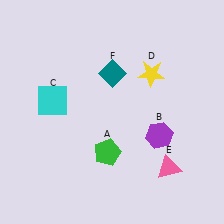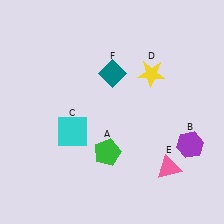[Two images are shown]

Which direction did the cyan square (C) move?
The cyan square (C) moved down.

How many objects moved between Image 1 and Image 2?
2 objects moved between the two images.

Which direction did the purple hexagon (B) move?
The purple hexagon (B) moved right.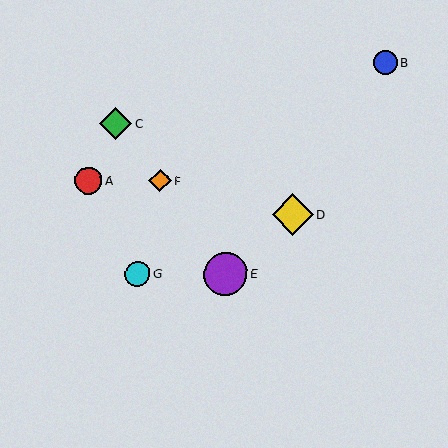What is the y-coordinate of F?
Object F is at y≈181.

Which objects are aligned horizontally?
Objects A, F are aligned horizontally.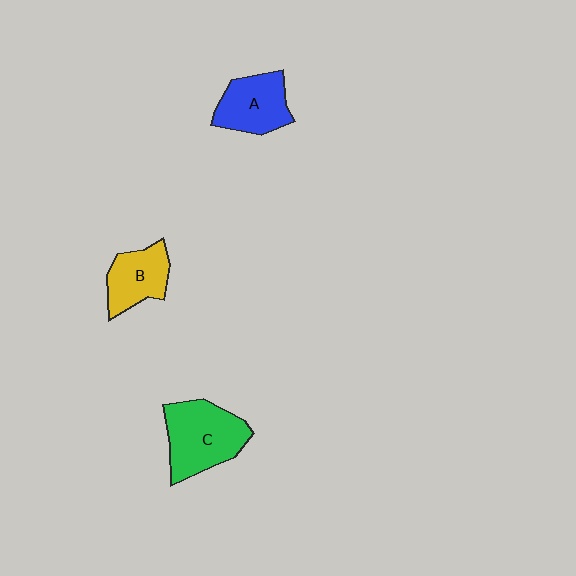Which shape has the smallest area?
Shape B (yellow).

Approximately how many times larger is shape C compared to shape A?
Approximately 1.4 times.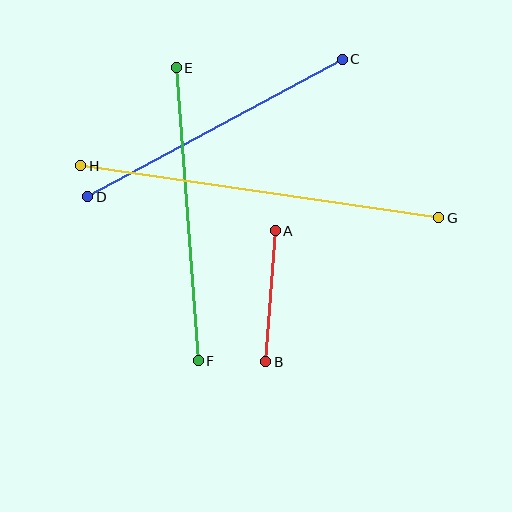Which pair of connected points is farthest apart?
Points G and H are farthest apart.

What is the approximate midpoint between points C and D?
The midpoint is at approximately (215, 128) pixels.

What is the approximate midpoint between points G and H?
The midpoint is at approximately (260, 192) pixels.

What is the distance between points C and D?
The distance is approximately 289 pixels.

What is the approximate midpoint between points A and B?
The midpoint is at approximately (270, 296) pixels.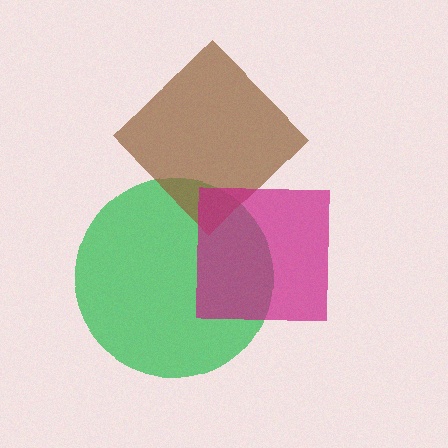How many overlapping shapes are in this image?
There are 3 overlapping shapes in the image.